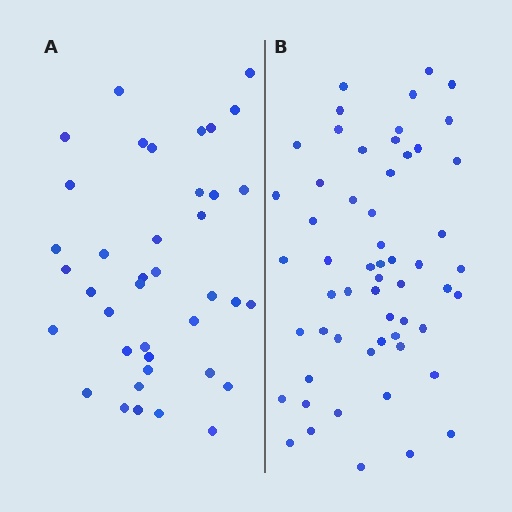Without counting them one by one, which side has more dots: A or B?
Region B (the right region) has more dots.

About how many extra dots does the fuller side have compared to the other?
Region B has approximately 20 more dots than region A.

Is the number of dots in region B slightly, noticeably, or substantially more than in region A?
Region B has substantially more. The ratio is roughly 1.5 to 1.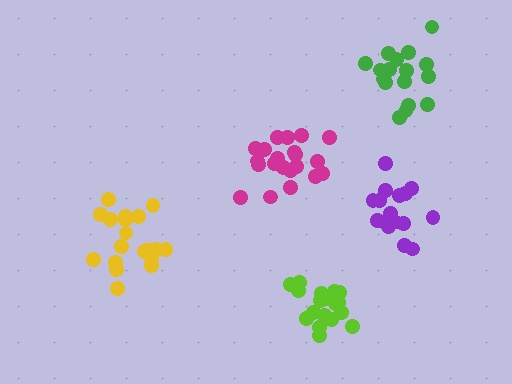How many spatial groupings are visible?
There are 5 spatial groupings.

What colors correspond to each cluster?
The clusters are colored: yellow, magenta, green, purple, lime.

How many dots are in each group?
Group 1: 20 dots, Group 2: 21 dots, Group 3: 17 dots, Group 4: 16 dots, Group 5: 18 dots (92 total).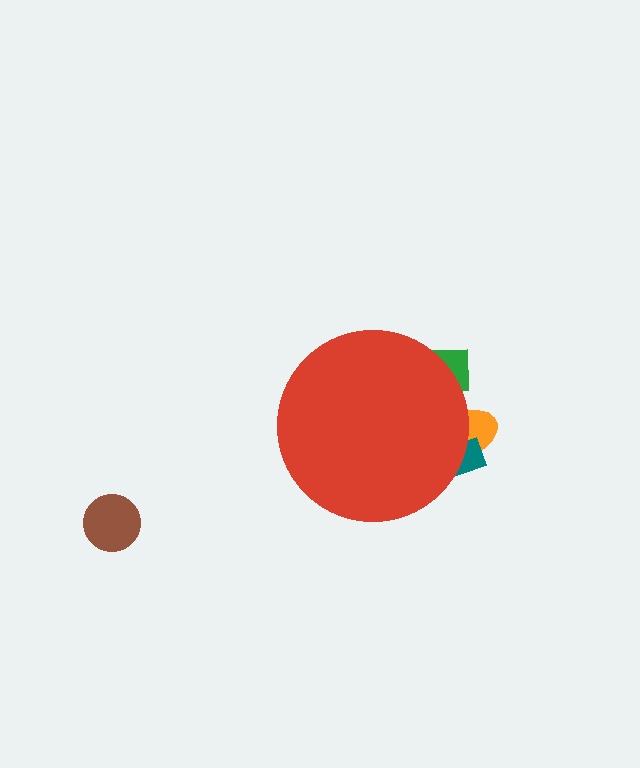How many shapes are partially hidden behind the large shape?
3 shapes are partially hidden.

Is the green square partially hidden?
Yes, the green square is partially hidden behind the red circle.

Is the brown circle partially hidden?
No, the brown circle is fully visible.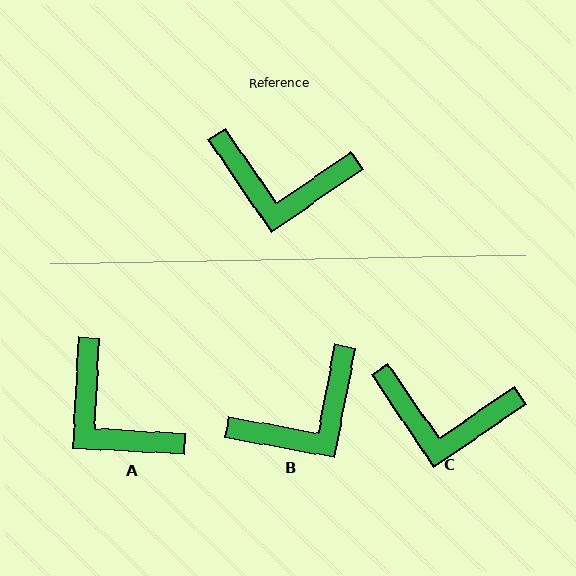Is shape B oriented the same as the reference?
No, it is off by about 45 degrees.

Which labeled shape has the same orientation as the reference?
C.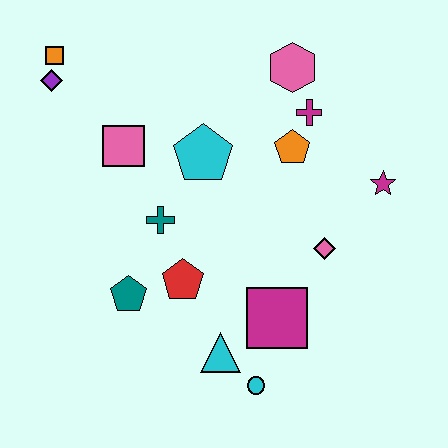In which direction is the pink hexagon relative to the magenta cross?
The pink hexagon is above the magenta cross.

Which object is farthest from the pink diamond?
The orange square is farthest from the pink diamond.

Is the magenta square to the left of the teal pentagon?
No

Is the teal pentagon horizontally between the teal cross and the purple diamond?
Yes